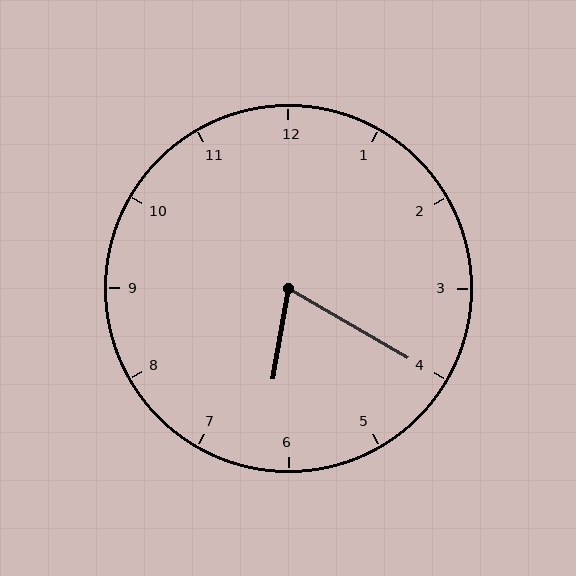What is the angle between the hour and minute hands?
Approximately 70 degrees.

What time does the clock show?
6:20.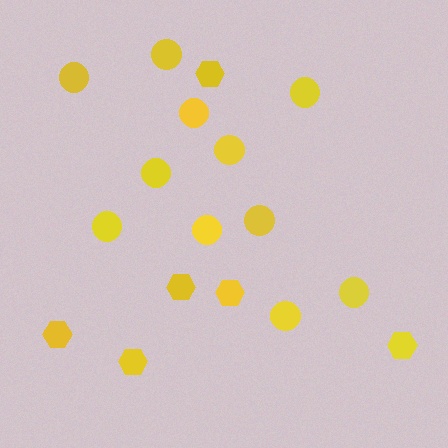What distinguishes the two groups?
There are 2 groups: one group of circles (11) and one group of hexagons (6).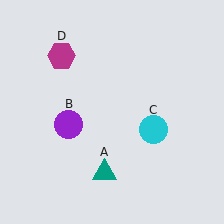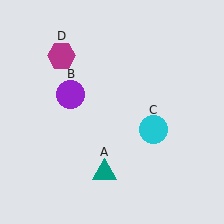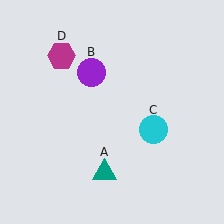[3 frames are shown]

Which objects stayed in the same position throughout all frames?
Teal triangle (object A) and cyan circle (object C) and magenta hexagon (object D) remained stationary.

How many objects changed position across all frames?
1 object changed position: purple circle (object B).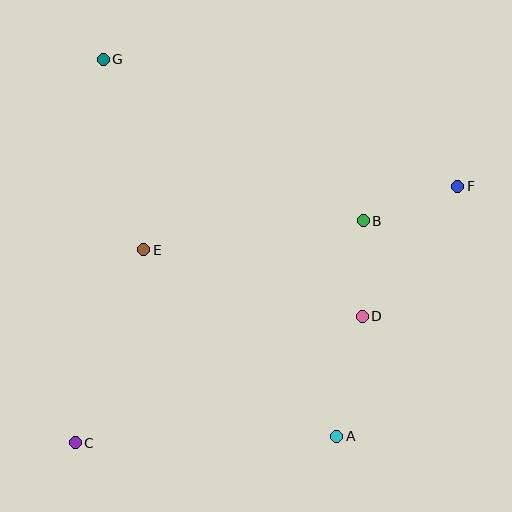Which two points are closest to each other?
Points B and D are closest to each other.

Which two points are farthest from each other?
Points C and F are farthest from each other.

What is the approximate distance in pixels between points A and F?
The distance between A and F is approximately 278 pixels.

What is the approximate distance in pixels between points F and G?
The distance between F and G is approximately 377 pixels.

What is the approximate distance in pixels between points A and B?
The distance between A and B is approximately 217 pixels.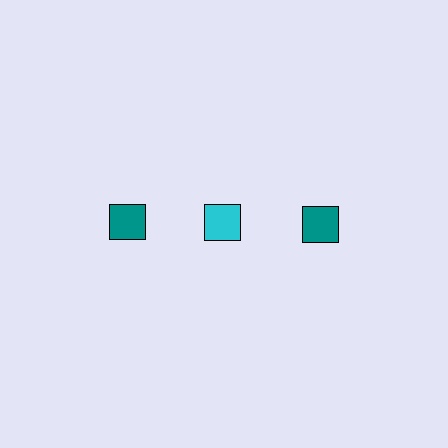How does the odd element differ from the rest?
It has a different color: cyan instead of teal.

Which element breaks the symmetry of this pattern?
The cyan square in the top row, second from left column breaks the symmetry. All other shapes are teal squares.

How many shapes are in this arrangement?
There are 3 shapes arranged in a grid pattern.